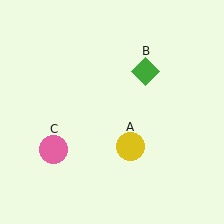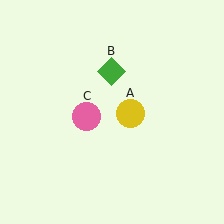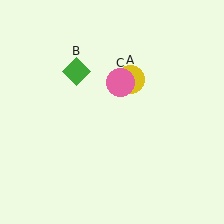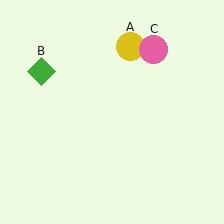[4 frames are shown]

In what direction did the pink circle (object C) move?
The pink circle (object C) moved up and to the right.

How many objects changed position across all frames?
3 objects changed position: yellow circle (object A), green diamond (object B), pink circle (object C).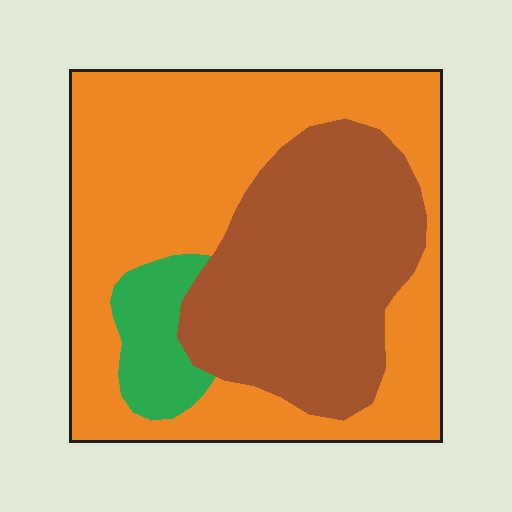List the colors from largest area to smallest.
From largest to smallest: orange, brown, green.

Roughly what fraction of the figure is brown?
Brown takes up about three eighths (3/8) of the figure.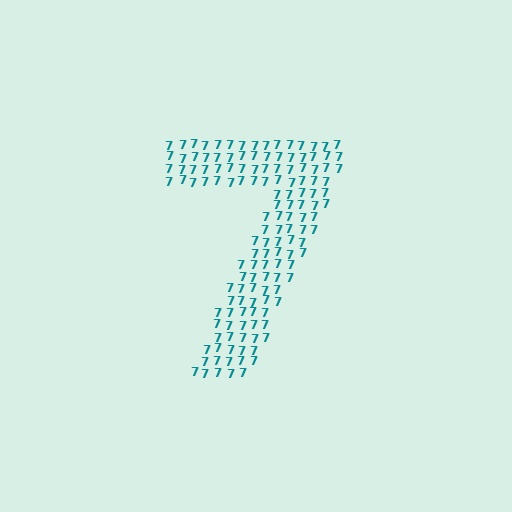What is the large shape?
The large shape is the digit 7.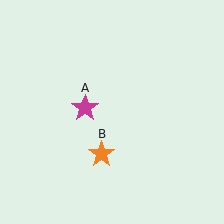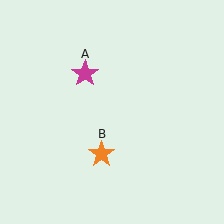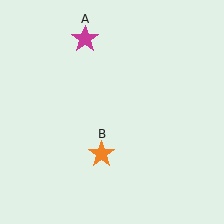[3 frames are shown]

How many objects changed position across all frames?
1 object changed position: magenta star (object A).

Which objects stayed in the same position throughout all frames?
Orange star (object B) remained stationary.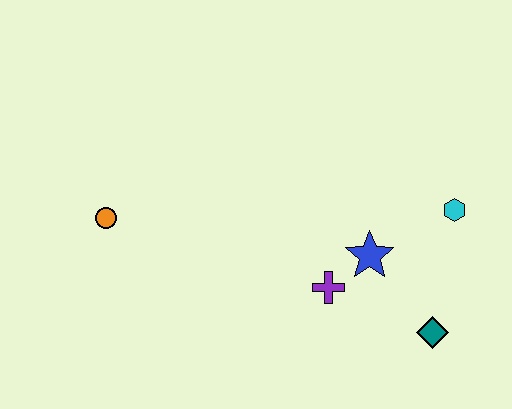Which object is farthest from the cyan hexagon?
The orange circle is farthest from the cyan hexagon.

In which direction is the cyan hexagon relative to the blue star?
The cyan hexagon is to the right of the blue star.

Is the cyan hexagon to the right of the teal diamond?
Yes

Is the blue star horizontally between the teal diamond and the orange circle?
Yes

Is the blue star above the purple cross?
Yes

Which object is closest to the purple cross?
The blue star is closest to the purple cross.